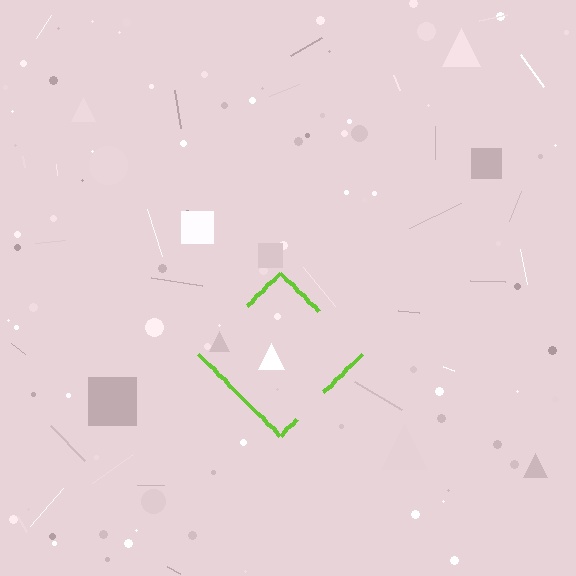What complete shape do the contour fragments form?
The contour fragments form a diamond.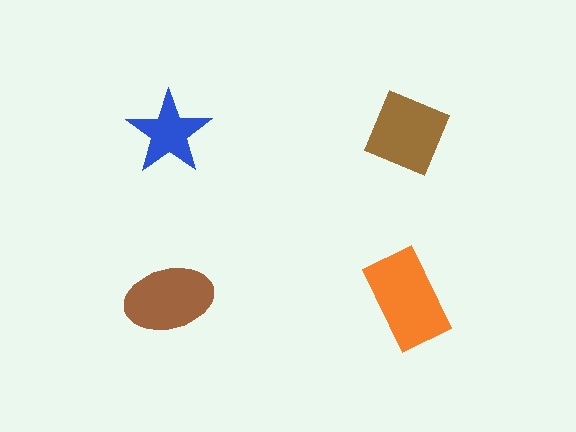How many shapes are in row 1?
2 shapes.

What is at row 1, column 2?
A brown diamond.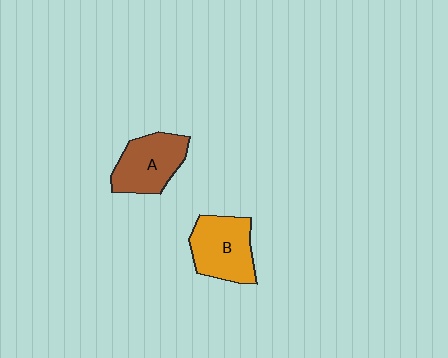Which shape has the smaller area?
Shape A (brown).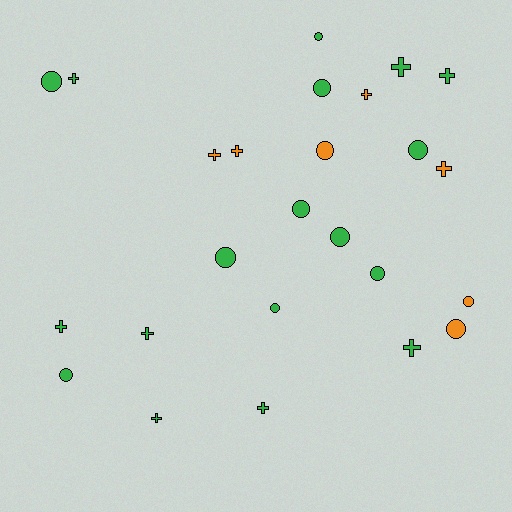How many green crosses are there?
There are 8 green crosses.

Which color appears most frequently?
Green, with 18 objects.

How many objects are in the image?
There are 25 objects.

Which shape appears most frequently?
Circle, with 13 objects.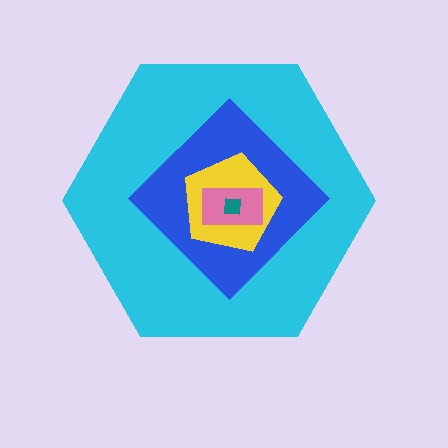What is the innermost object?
The teal square.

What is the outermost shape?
The cyan hexagon.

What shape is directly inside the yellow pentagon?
The pink rectangle.